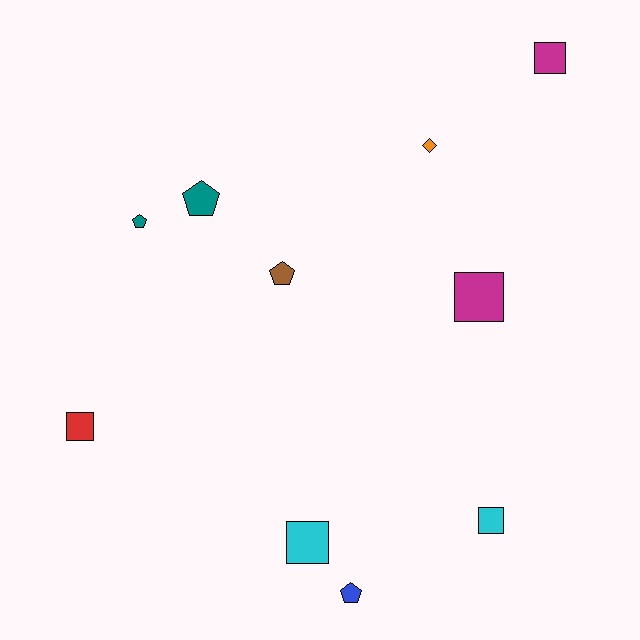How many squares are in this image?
There are 5 squares.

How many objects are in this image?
There are 10 objects.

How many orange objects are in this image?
There is 1 orange object.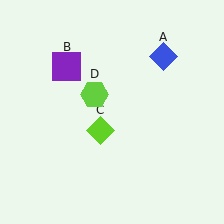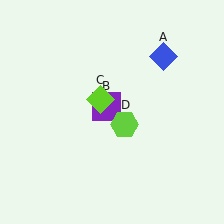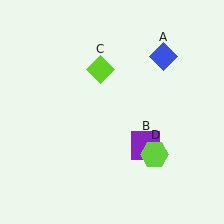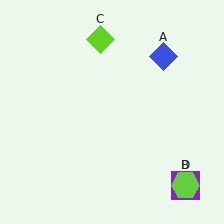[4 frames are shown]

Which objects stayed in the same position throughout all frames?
Blue diamond (object A) remained stationary.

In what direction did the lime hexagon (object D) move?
The lime hexagon (object D) moved down and to the right.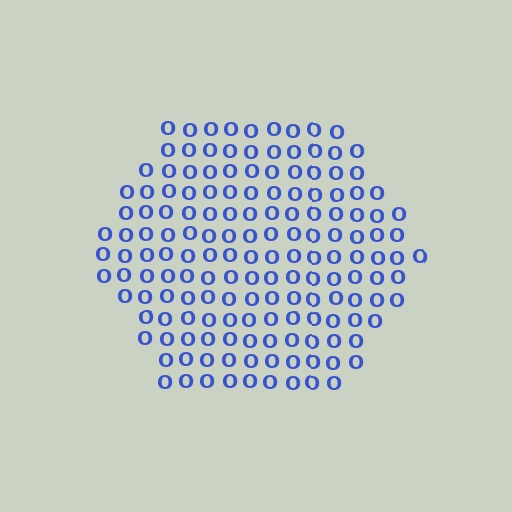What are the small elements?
The small elements are letter O's.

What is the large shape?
The large shape is a hexagon.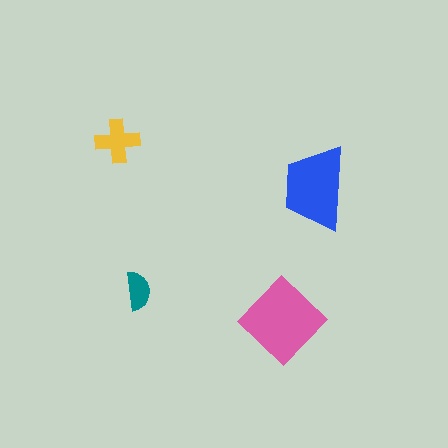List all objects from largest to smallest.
The pink diamond, the blue trapezoid, the yellow cross, the teal semicircle.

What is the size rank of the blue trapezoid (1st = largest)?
2nd.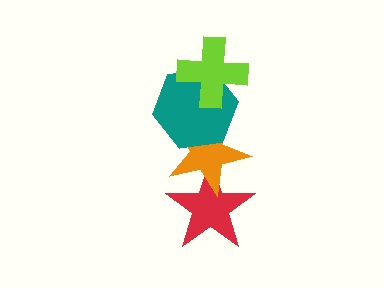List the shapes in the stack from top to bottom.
From top to bottom: the lime cross, the teal hexagon, the orange star, the red star.